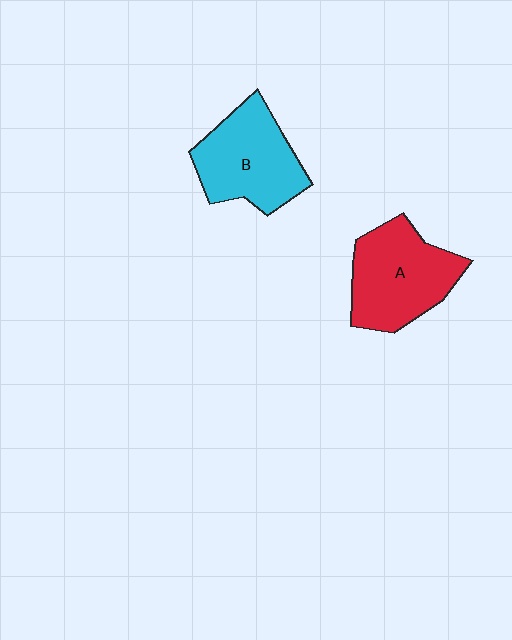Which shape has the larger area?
Shape A (red).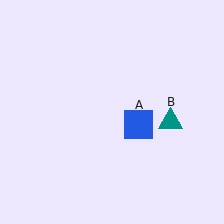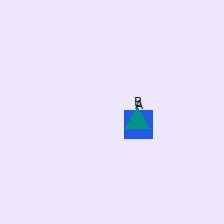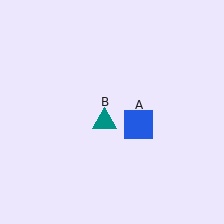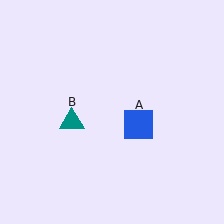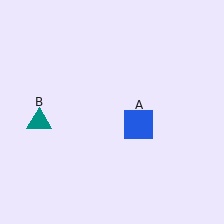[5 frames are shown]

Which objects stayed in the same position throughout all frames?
Blue square (object A) remained stationary.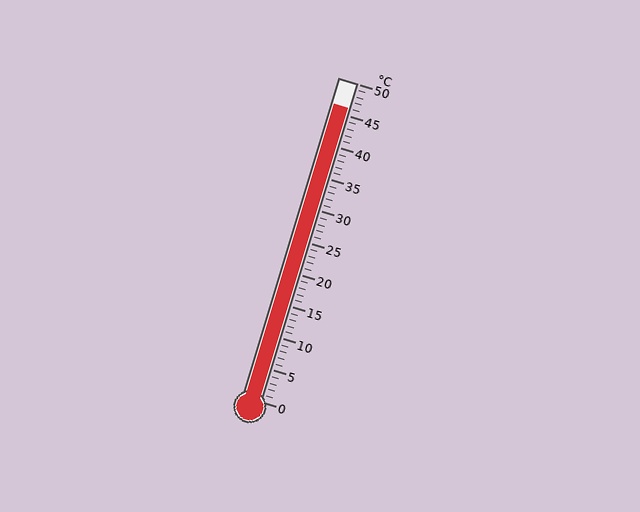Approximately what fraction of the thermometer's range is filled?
The thermometer is filled to approximately 90% of its range.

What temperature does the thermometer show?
The thermometer shows approximately 46°C.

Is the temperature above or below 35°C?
The temperature is above 35°C.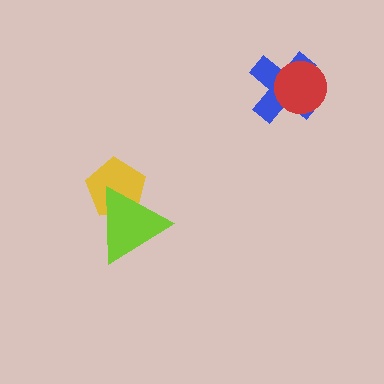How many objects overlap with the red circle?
1 object overlaps with the red circle.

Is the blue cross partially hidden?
Yes, it is partially covered by another shape.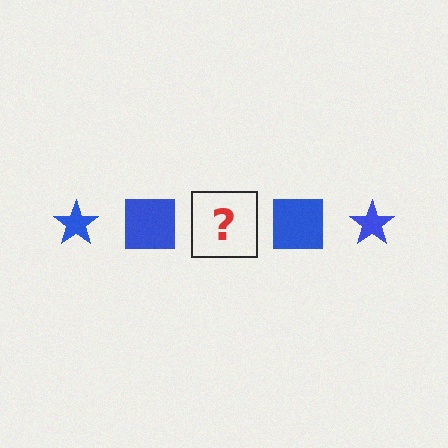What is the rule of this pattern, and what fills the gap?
The rule is that the pattern cycles through star, square shapes in blue. The gap should be filled with a blue star.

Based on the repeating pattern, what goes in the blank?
The blank should be a blue star.